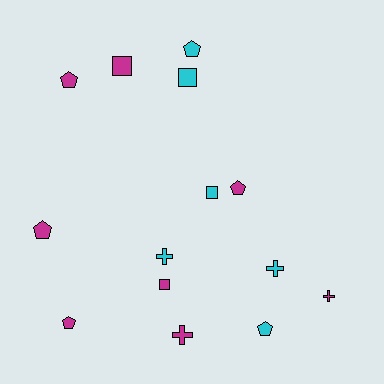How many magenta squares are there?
There are 2 magenta squares.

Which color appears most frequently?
Magenta, with 8 objects.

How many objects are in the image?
There are 14 objects.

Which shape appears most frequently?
Pentagon, with 6 objects.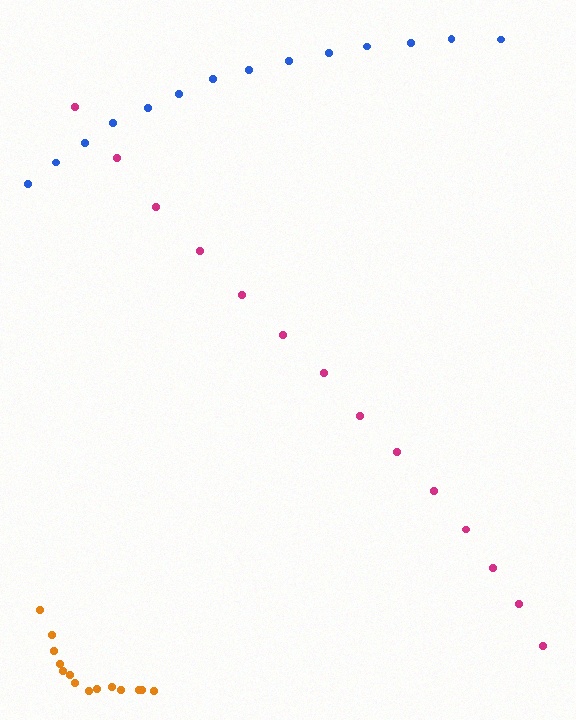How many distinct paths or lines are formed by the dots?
There are 3 distinct paths.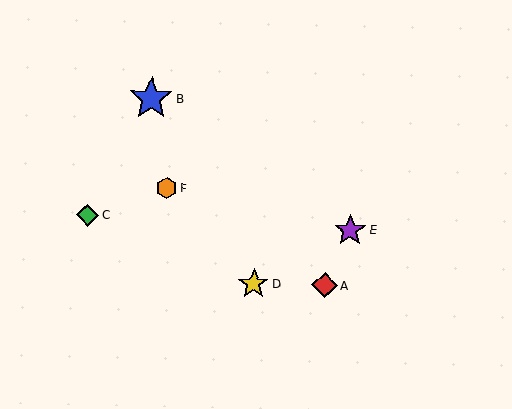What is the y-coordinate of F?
Object F is at y≈188.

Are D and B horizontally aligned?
No, D is at y≈284 and B is at y≈99.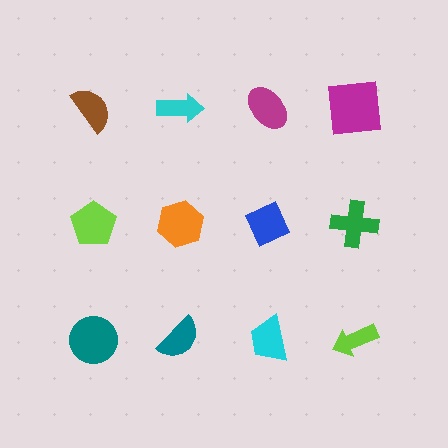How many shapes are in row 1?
4 shapes.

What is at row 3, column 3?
A cyan trapezoid.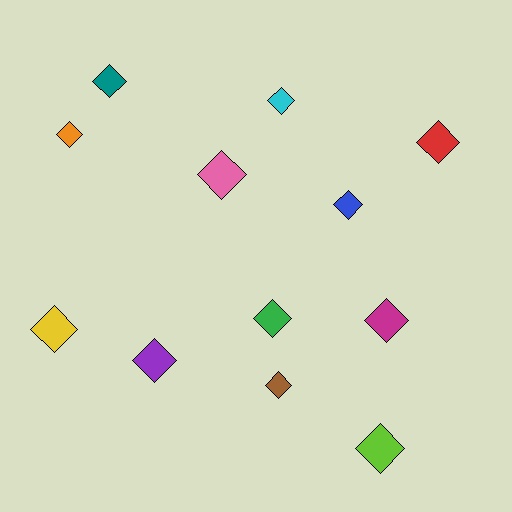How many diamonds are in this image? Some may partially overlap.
There are 12 diamonds.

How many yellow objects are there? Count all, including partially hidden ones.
There is 1 yellow object.